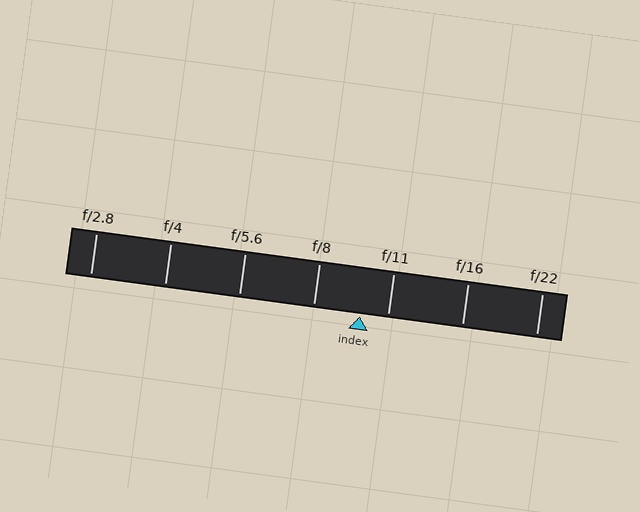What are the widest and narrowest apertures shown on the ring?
The widest aperture shown is f/2.8 and the narrowest is f/22.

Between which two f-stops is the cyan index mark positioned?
The index mark is between f/8 and f/11.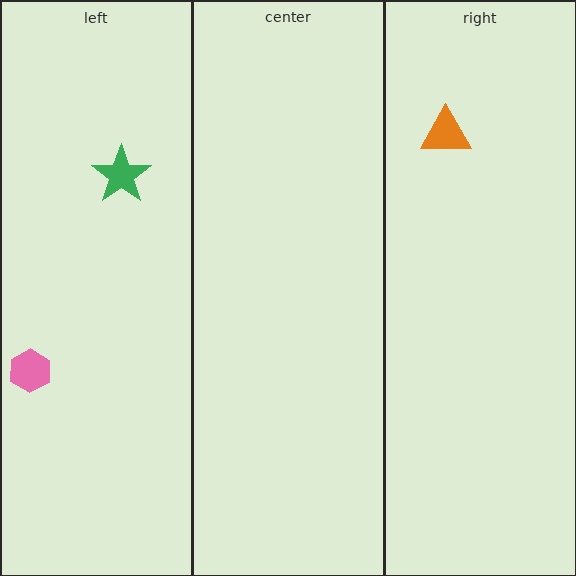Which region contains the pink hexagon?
The left region.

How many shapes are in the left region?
2.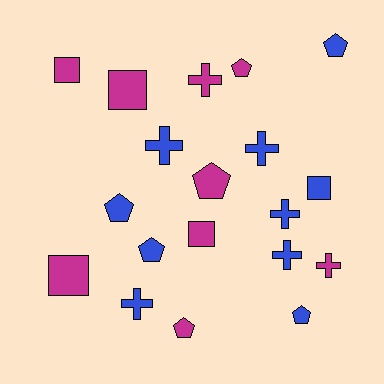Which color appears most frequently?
Blue, with 10 objects.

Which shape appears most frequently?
Pentagon, with 7 objects.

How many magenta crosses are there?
There are 2 magenta crosses.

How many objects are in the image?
There are 19 objects.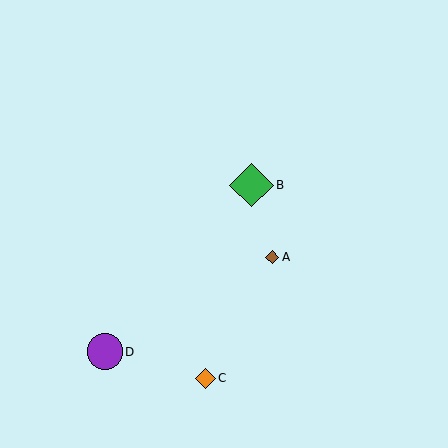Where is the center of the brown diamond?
The center of the brown diamond is at (272, 257).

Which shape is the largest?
The green diamond (labeled B) is the largest.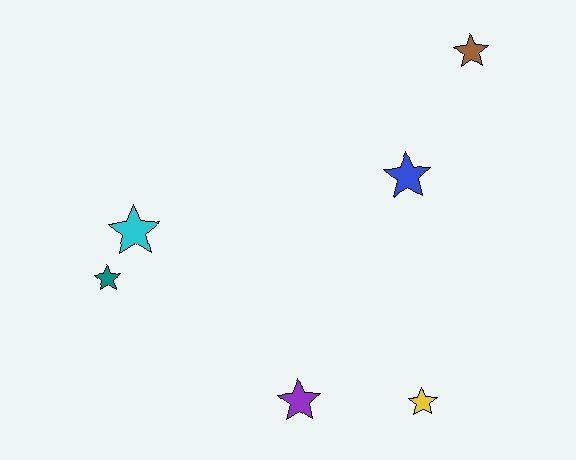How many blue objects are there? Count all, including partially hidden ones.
There is 1 blue object.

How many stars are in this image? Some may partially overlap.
There are 6 stars.